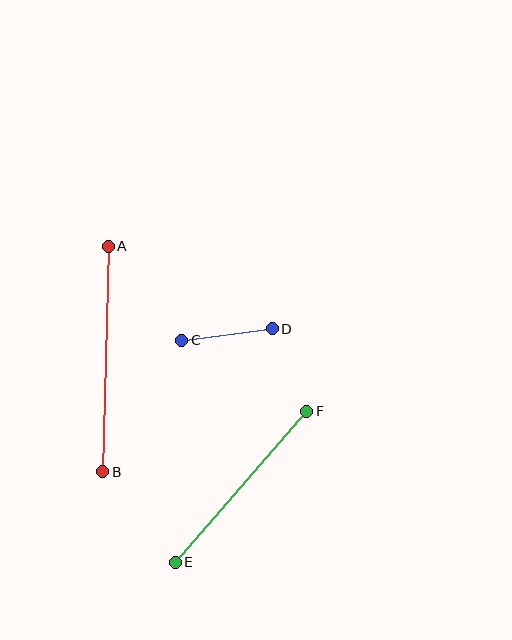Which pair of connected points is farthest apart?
Points A and B are farthest apart.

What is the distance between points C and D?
The distance is approximately 91 pixels.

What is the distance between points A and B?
The distance is approximately 225 pixels.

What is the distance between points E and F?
The distance is approximately 200 pixels.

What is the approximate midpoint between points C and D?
The midpoint is at approximately (227, 334) pixels.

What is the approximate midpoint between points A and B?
The midpoint is at approximately (106, 359) pixels.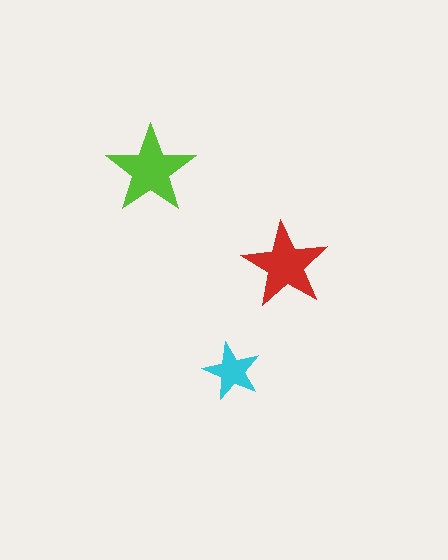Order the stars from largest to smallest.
the lime one, the red one, the cyan one.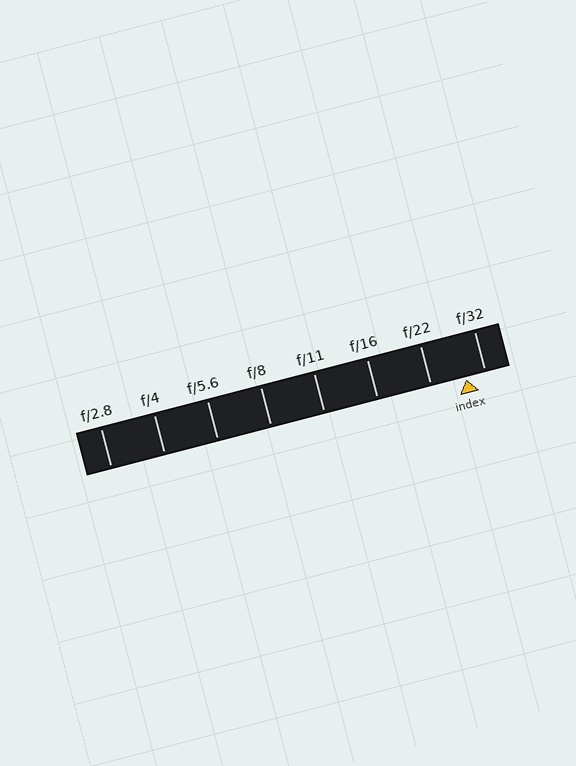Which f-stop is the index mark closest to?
The index mark is closest to f/32.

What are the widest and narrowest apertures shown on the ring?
The widest aperture shown is f/2.8 and the narrowest is f/32.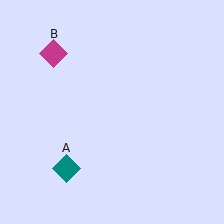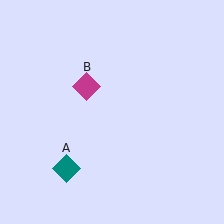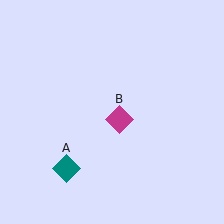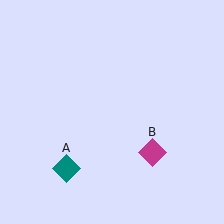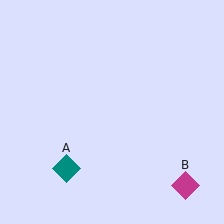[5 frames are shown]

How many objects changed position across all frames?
1 object changed position: magenta diamond (object B).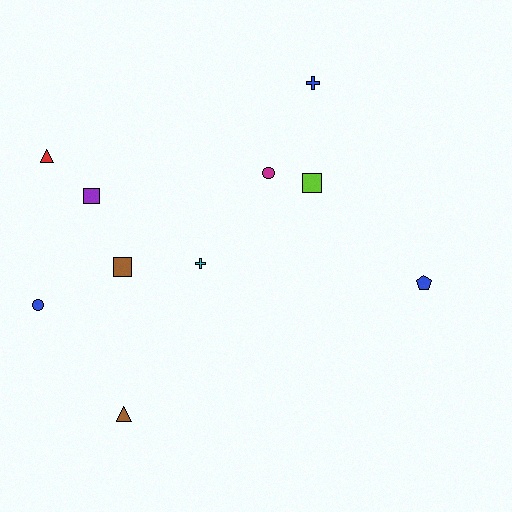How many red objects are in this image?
There is 1 red object.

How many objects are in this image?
There are 10 objects.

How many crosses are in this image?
There are 2 crosses.